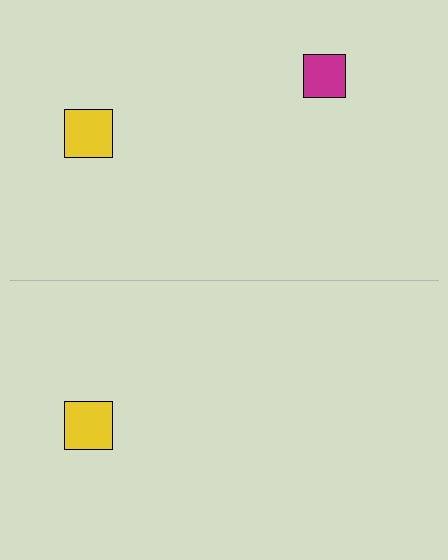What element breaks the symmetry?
A magenta square is missing from the bottom side.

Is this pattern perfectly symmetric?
No, the pattern is not perfectly symmetric. A magenta square is missing from the bottom side.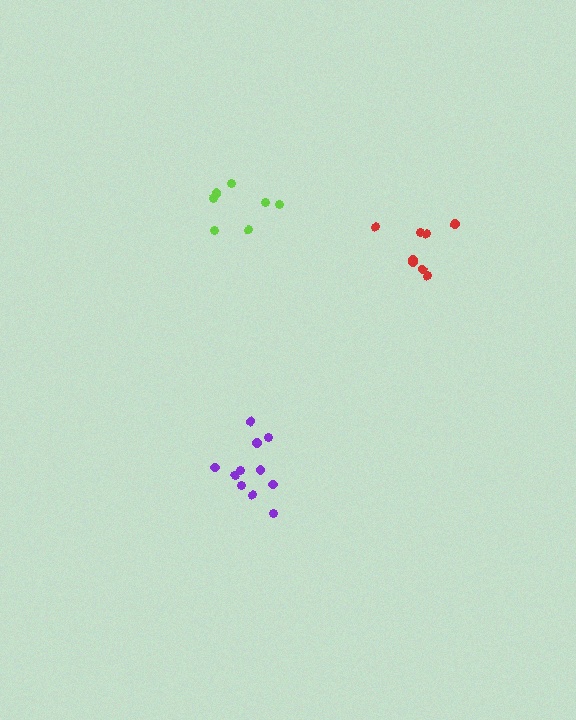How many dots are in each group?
Group 1: 11 dots, Group 2: 7 dots, Group 3: 8 dots (26 total).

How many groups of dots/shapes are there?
There are 3 groups.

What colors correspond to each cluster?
The clusters are colored: purple, lime, red.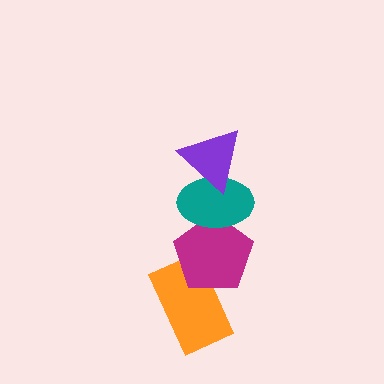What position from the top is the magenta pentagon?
The magenta pentagon is 3rd from the top.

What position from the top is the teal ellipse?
The teal ellipse is 2nd from the top.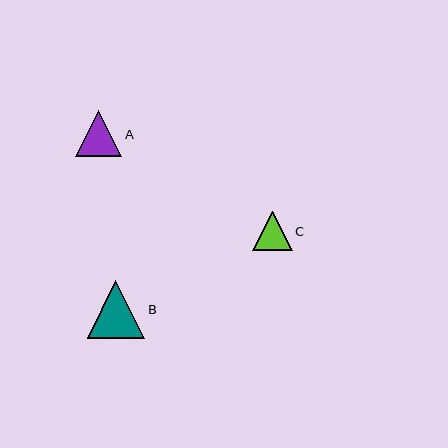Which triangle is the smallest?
Triangle C is the smallest with a size of approximately 40 pixels.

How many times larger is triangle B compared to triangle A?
Triangle B is approximately 1.2 times the size of triangle A.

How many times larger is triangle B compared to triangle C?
Triangle B is approximately 1.5 times the size of triangle C.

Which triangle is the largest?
Triangle B is the largest with a size of approximately 58 pixels.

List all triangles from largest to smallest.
From largest to smallest: B, A, C.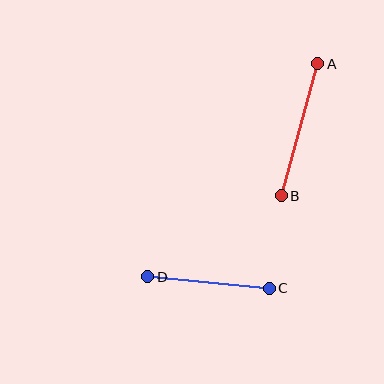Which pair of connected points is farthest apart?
Points A and B are farthest apart.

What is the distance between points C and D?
The distance is approximately 122 pixels.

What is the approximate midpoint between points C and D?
The midpoint is at approximately (208, 283) pixels.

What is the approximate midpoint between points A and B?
The midpoint is at approximately (300, 130) pixels.